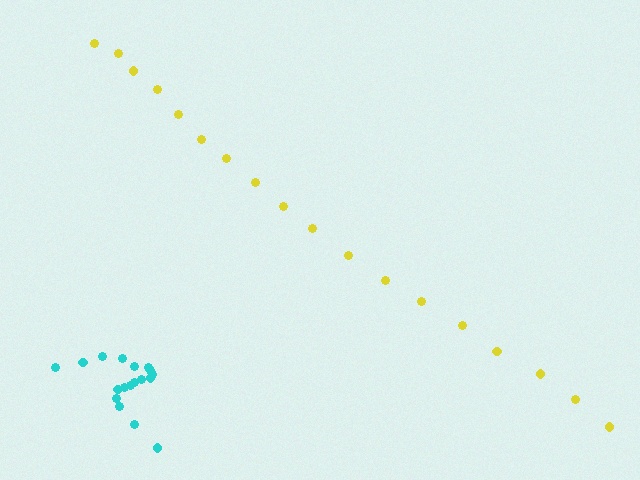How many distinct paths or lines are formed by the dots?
There are 2 distinct paths.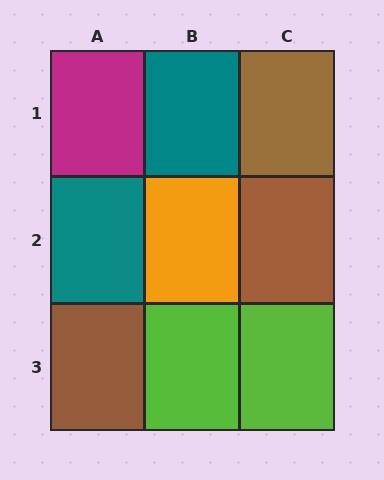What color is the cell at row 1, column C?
Brown.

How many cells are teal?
2 cells are teal.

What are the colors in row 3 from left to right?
Brown, lime, lime.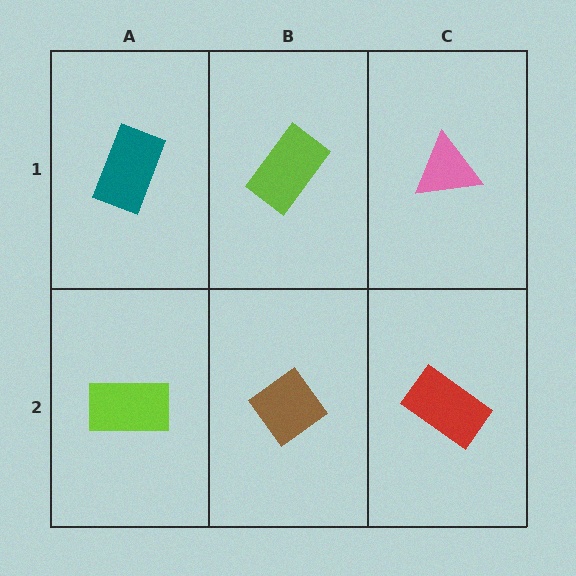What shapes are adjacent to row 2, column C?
A pink triangle (row 1, column C), a brown diamond (row 2, column B).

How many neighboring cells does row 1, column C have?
2.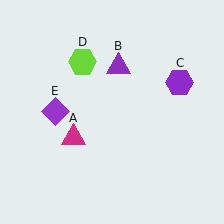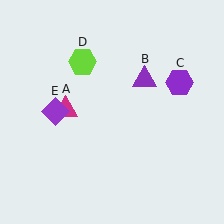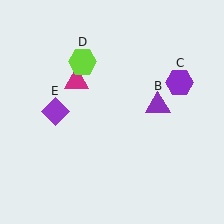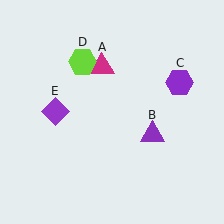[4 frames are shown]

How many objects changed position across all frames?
2 objects changed position: magenta triangle (object A), purple triangle (object B).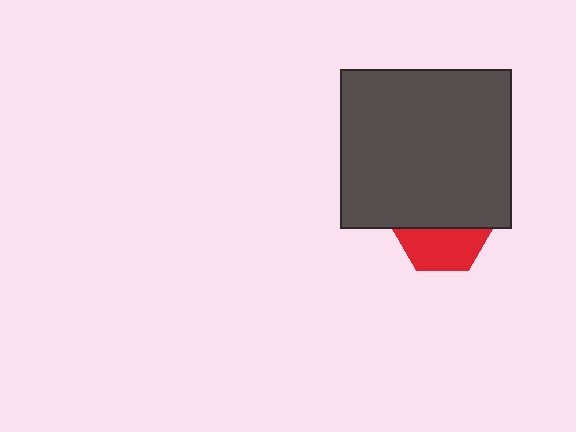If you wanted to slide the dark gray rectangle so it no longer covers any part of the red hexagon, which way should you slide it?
Slide it up — that is the most direct way to separate the two shapes.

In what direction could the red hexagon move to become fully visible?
The red hexagon could move down. That would shift it out from behind the dark gray rectangle entirely.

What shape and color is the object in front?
The object in front is a dark gray rectangle.